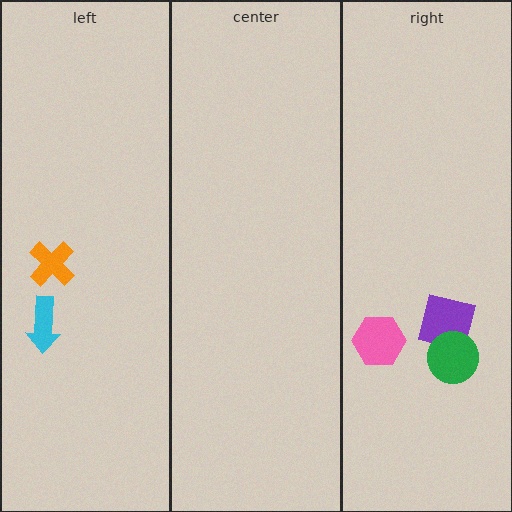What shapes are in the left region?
The orange cross, the cyan arrow.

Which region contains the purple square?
The right region.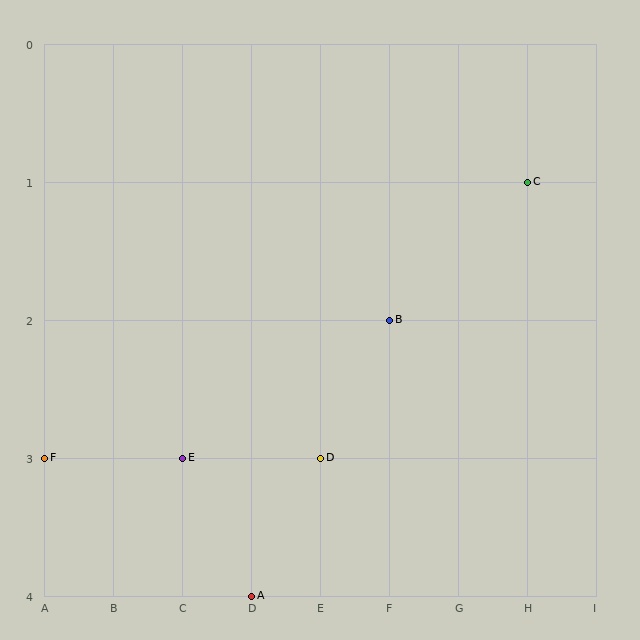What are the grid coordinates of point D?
Point D is at grid coordinates (E, 3).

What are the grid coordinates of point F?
Point F is at grid coordinates (A, 3).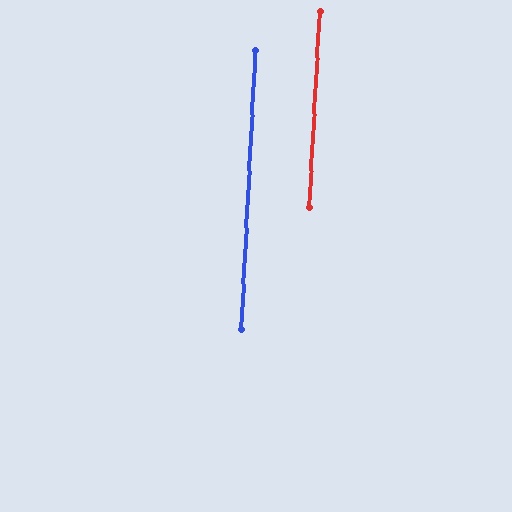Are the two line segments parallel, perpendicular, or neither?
Parallel — their directions differ by only 0.3°.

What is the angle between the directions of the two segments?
Approximately 0 degrees.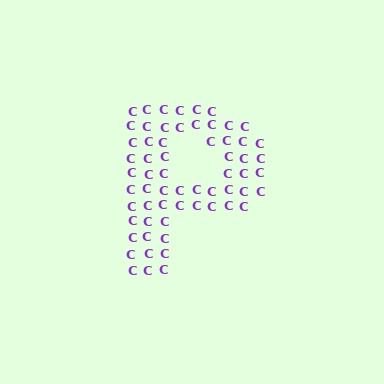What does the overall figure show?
The overall figure shows the letter P.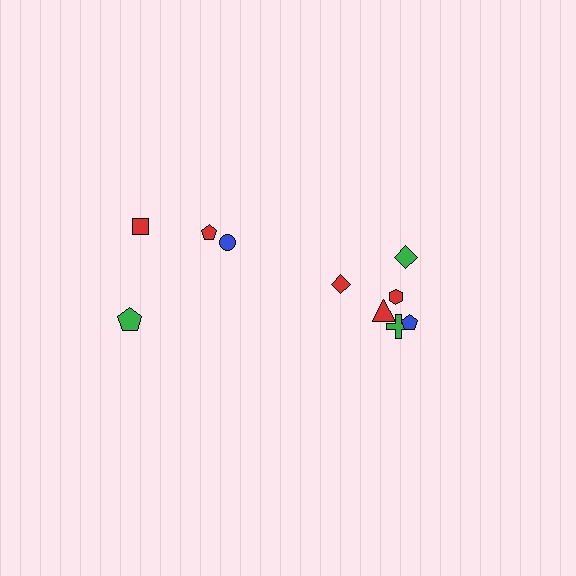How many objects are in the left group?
There are 4 objects.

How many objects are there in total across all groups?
There are 10 objects.